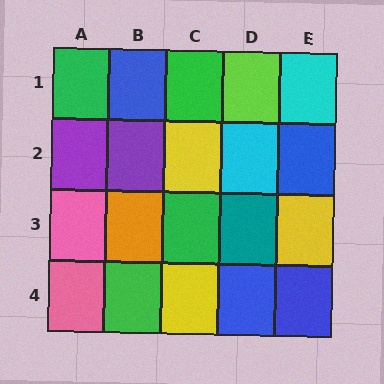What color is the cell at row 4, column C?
Yellow.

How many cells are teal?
1 cell is teal.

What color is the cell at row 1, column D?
Lime.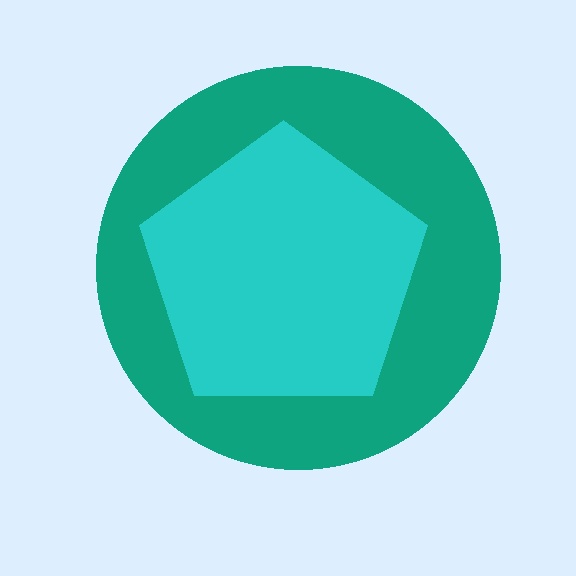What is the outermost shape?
The teal circle.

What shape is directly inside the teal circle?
The cyan pentagon.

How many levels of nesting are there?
2.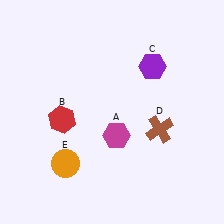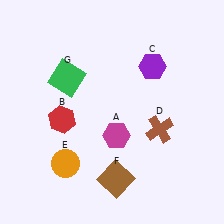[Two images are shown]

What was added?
A brown square (F), a green square (G) were added in Image 2.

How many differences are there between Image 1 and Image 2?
There are 2 differences between the two images.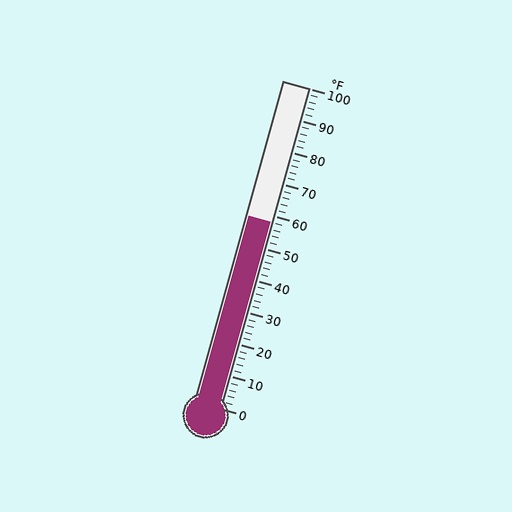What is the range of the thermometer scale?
The thermometer scale ranges from 0°F to 100°F.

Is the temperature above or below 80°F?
The temperature is below 80°F.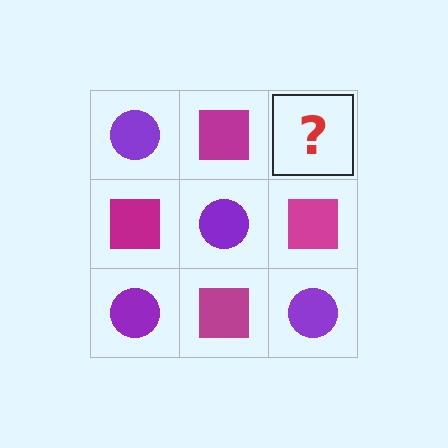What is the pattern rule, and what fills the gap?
The rule is that it alternates purple circle and magenta square in a checkerboard pattern. The gap should be filled with a purple circle.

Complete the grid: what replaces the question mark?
The question mark should be replaced with a purple circle.